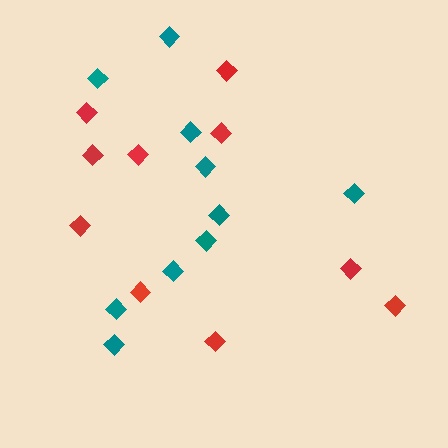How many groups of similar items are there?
There are 2 groups: one group of teal diamonds (10) and one group of red diamonds (10).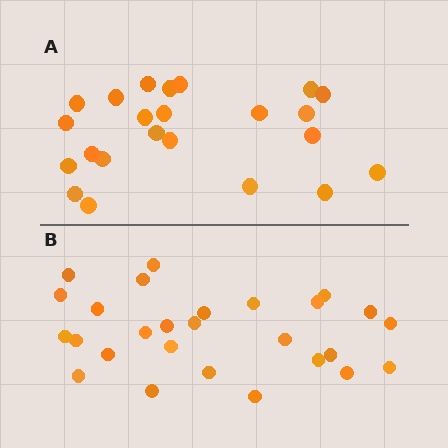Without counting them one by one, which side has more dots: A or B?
Region B (the bottom region) has more dots.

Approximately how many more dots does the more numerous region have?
Region B has about 4 more dots than region A.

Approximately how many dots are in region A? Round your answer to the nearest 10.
About 20 dots. (The exact count is 23, which rounds to 20.)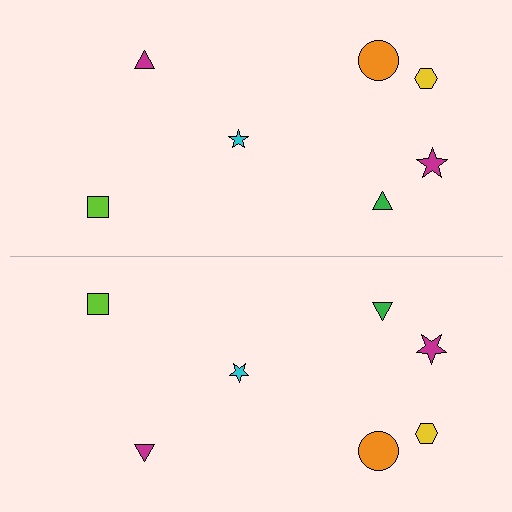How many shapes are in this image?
There are 14 shapes in this image.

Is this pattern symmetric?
Yes, this pattern has bilateral (reflection) symmetry.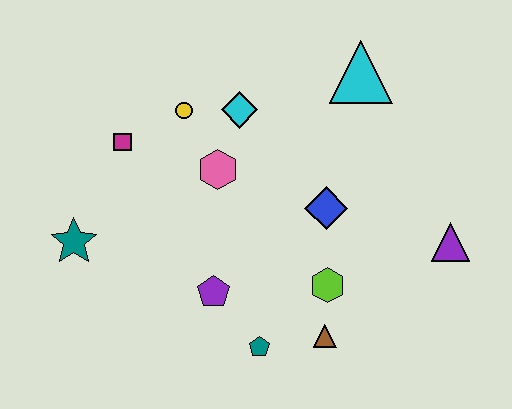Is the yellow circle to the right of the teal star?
Yes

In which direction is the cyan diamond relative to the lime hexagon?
The cyan diamond is above the lime hexagon.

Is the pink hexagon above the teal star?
Yes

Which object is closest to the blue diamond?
The lime hexagon is closest to the blue diamond.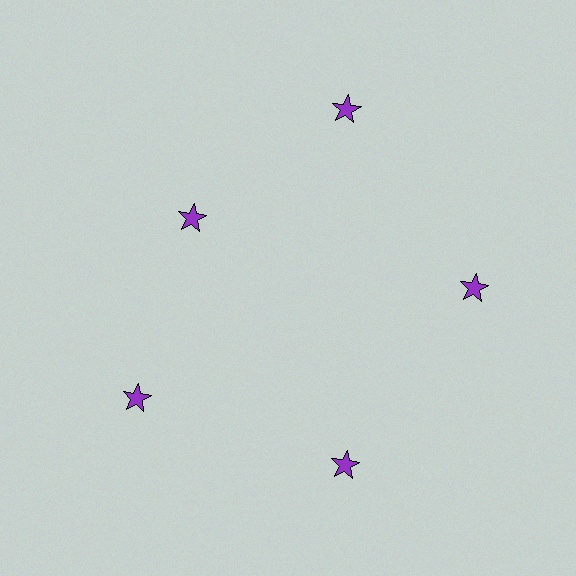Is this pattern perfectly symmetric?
No. The 5 purple stars are arranged in a ring, but one element near the 10 o'clock position is pulled inward toward the center, breaking the 5-fold rotational symmetry.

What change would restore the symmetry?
The symmetry would be restored by moving it outward, back onto the ring so that all 5 stars sit at equal angles and equal distance from the center.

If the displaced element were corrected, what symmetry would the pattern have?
It would have 5-fold rotational symmetry — the pattern would map onto itself every 72 degrees.